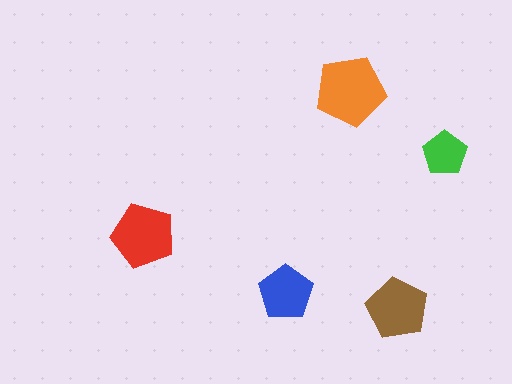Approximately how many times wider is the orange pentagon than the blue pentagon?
About 1.5 times wider.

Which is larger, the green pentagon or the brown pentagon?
The brown one.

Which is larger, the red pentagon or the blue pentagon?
The red one.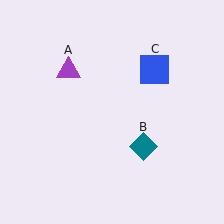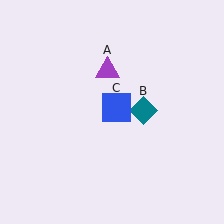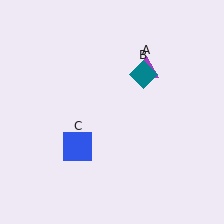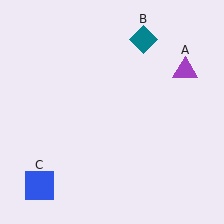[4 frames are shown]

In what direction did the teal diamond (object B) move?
The teal diamond (object B) moved up.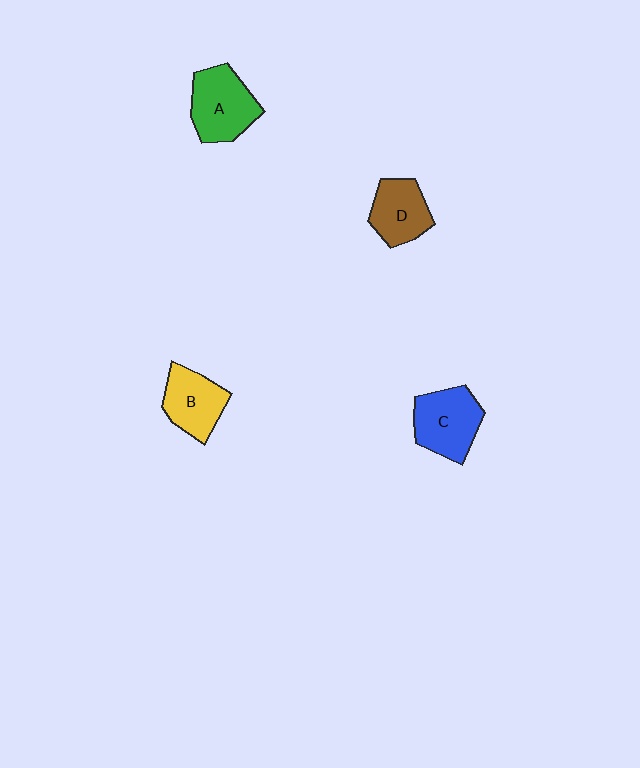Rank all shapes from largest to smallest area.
From largest to smallest: A (green), C (blue), B (yellow), D (brown).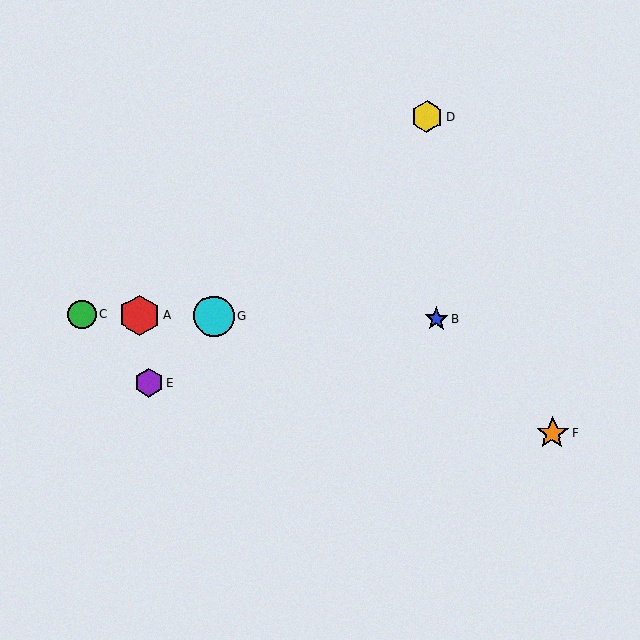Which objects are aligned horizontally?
Objects A, B, C, G are aligned horizontally.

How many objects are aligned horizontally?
4 objects (A, B, C, G) are aligned horizontally.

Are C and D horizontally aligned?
No, C is at y≈314 and D is at y≈117.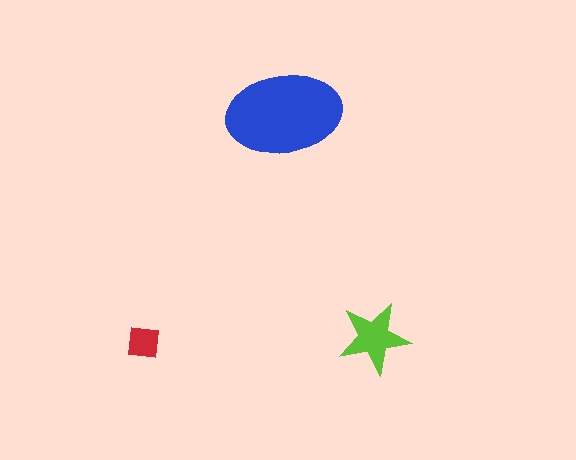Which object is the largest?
The blue ellipse.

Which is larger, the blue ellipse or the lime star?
The blue ellipse.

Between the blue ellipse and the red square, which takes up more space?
The blue ellipse.